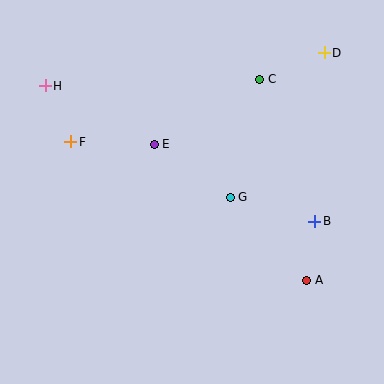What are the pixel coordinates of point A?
Point A is at (307, 280).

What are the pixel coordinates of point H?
Point H is at (45, 86).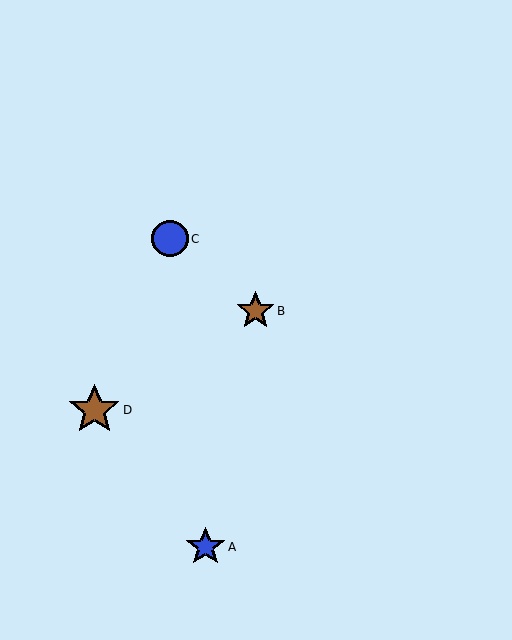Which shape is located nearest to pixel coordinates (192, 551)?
The blue star (labeled A) at (205, 547) is nearest to that location.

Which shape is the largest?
The brown star (labeled D) is the largest.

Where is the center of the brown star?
The center of the brown star is at (255, 311).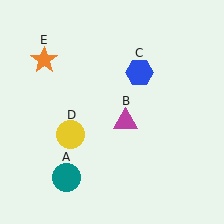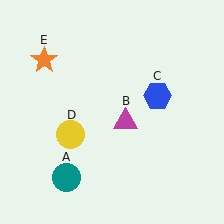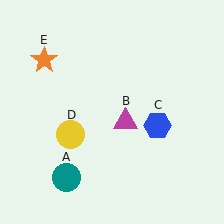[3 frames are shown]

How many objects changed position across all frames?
1 object changed position: blue hexagon (object C).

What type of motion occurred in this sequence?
The blue hexagon (object C) rotated clockwise around the center of the scene.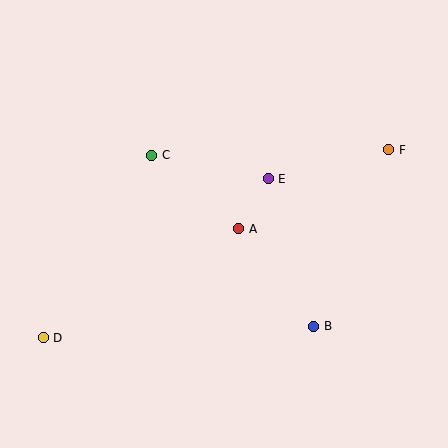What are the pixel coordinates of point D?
Point D is at (43, 338).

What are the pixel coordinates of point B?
Point B is at (314, 326).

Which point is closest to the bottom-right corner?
Point B is closest to the bottom-right corner.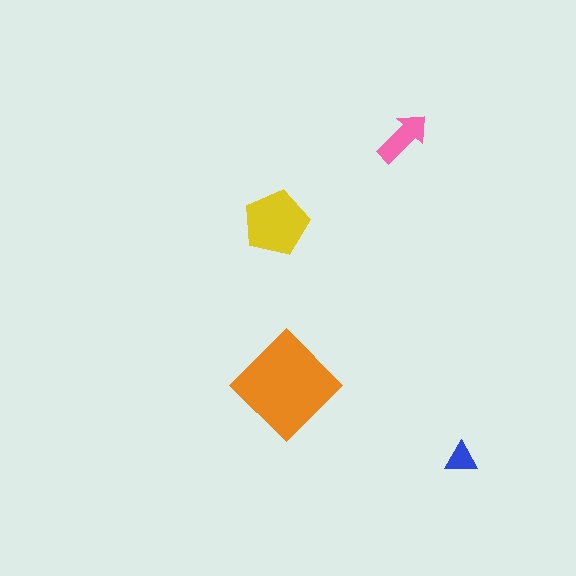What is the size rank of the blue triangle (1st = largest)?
4th.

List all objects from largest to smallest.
The orange diamond, the yellow pentagon, the pink arrow, the blue triangle.